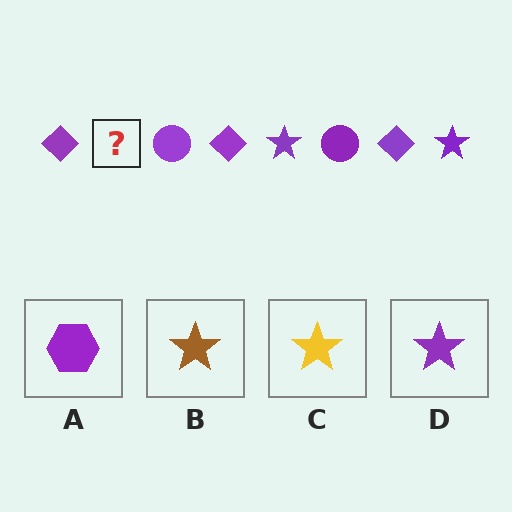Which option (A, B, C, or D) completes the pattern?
D.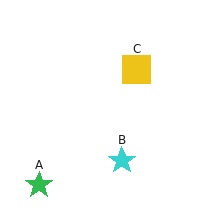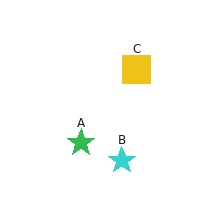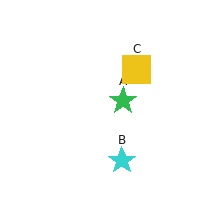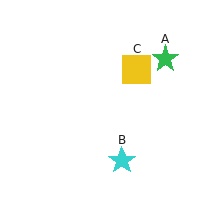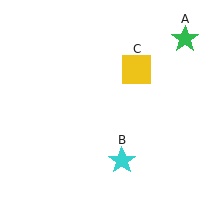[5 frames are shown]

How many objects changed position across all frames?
1 object changed position: green star (object A).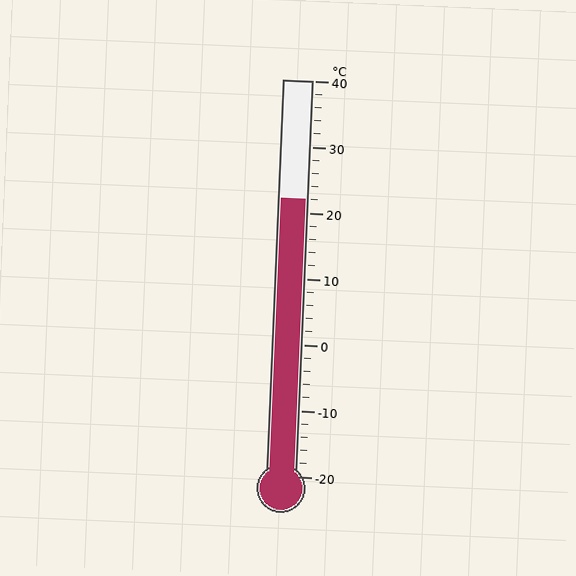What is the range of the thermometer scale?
The thermometer scale ranges from -20°C to 40°C.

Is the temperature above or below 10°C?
The temperature is above 10°C.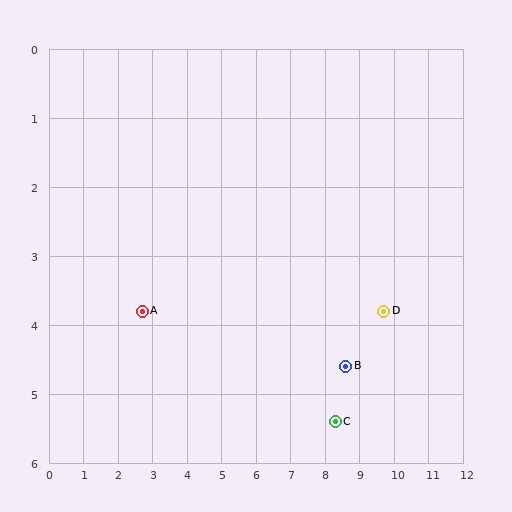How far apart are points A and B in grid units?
Points A and B are about 6.0 grid units apart.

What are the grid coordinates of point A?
Point A is at approximately (2.7, 3.8).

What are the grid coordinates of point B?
Point B is at approximately (8.6, 4.6).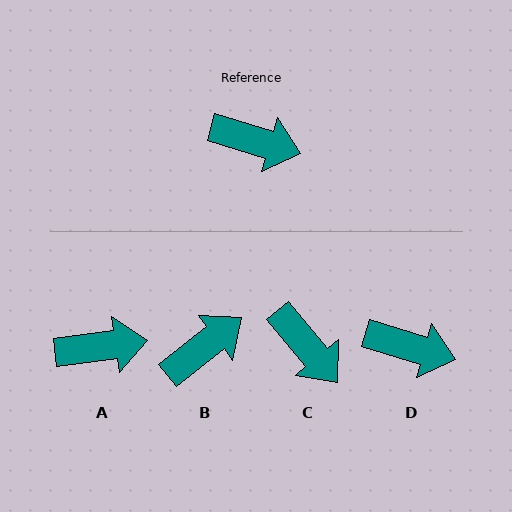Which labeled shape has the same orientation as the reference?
D.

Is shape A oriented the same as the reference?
No, it is off by about 24 degrees.